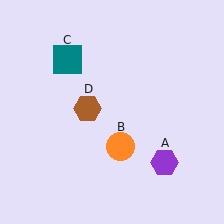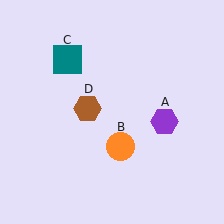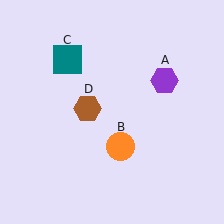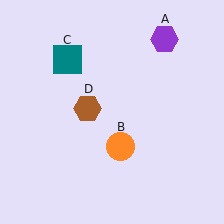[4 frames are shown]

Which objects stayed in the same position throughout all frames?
Orange circle (object B) and teal square (object C) and brown hexagon (object D) remained stationary.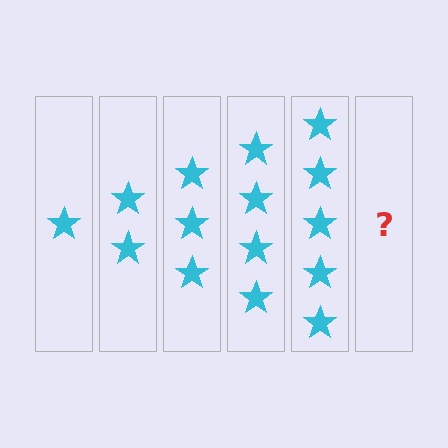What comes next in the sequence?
The next element should be 6 stars.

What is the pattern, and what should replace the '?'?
The pattern is that each step adds one more star. The '?' should be 6 stars.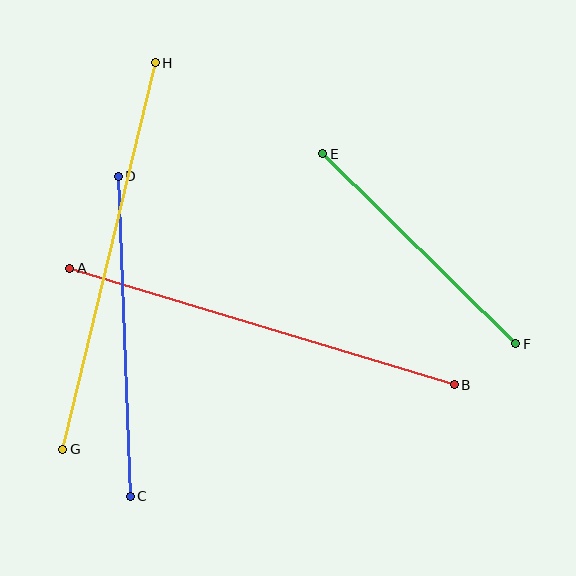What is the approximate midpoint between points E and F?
The midpoint is at approximately (419, 249) pixels.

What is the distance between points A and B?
The distance is approximately 402 pixels.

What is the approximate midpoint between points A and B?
The midpoint is at approximately (262, 327) pixels.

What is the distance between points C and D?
The distance is approximately 320 pixels.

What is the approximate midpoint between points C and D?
The midpoint is at approximately (124, 336) pixels.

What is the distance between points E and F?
The distance is approximately 271 pixels.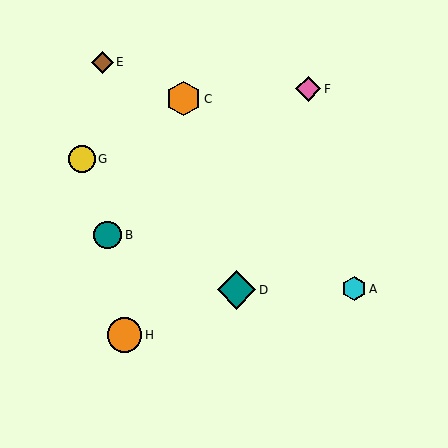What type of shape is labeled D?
Shape D is a teal diamond.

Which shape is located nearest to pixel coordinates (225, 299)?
The teal diamond (labeled D) at (236, 290) is nearest to that location.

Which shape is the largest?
The teal diamond (labeled D) is the largest.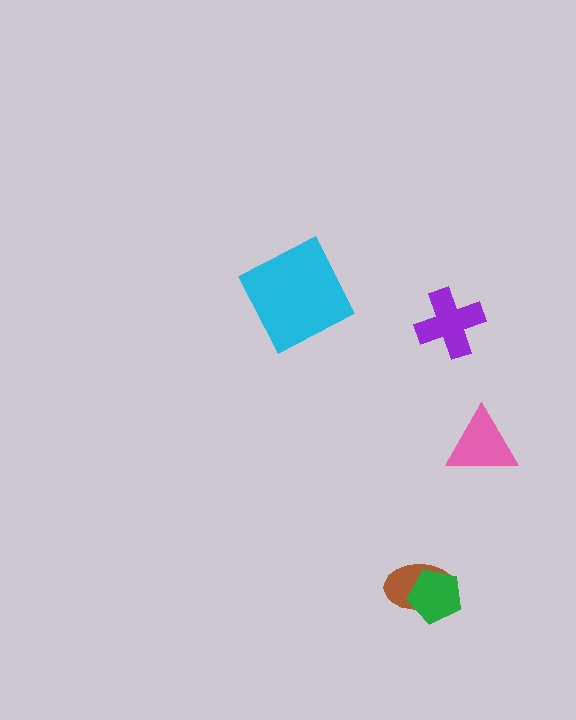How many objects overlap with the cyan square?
0 objects overlap with the cyan square.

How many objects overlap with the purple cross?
0 objects overlap with the purple cross.